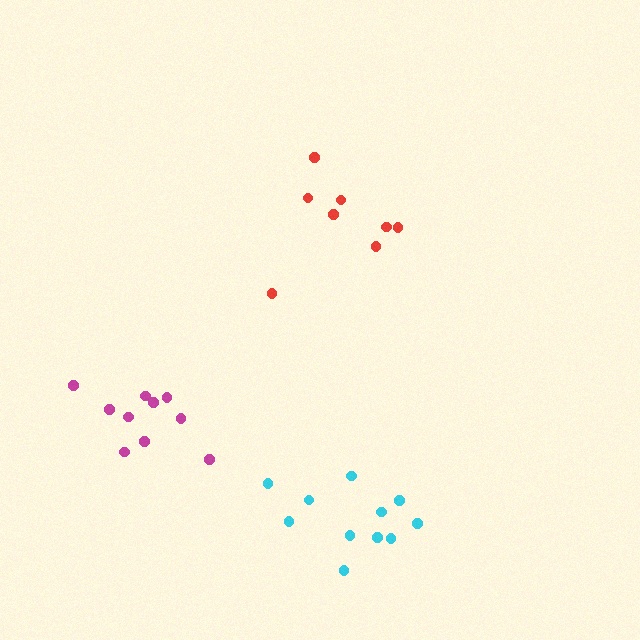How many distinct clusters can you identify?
There are 3 distinct clusters.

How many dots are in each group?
Group 1: 8 dots, Group 2: 10 dots, Group 3: 11 dots (29 total).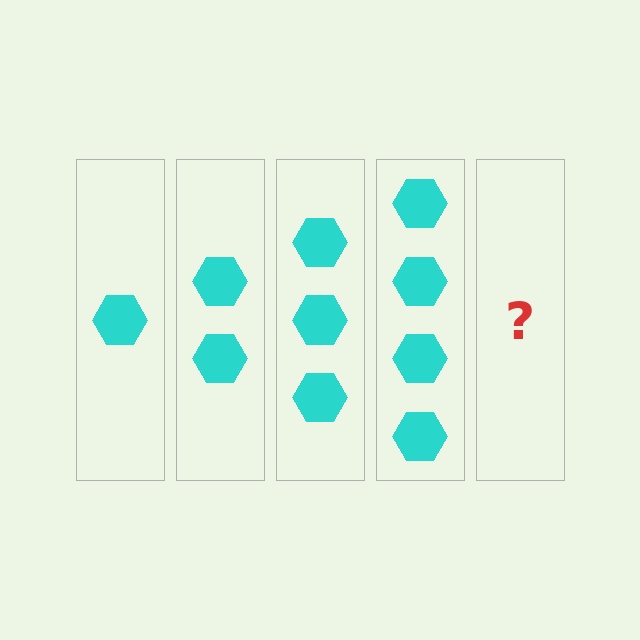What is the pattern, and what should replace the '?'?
The pattern is that each step adds one more hexagon. The '?' should be 5 hexagons.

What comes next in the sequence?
The next element should be 5 hexagons.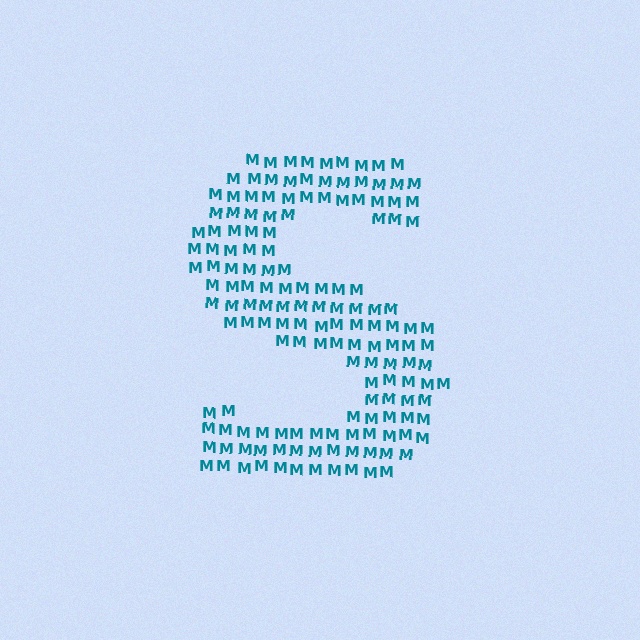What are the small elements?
The small elements are letter M's.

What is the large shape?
The large shape is the letter S.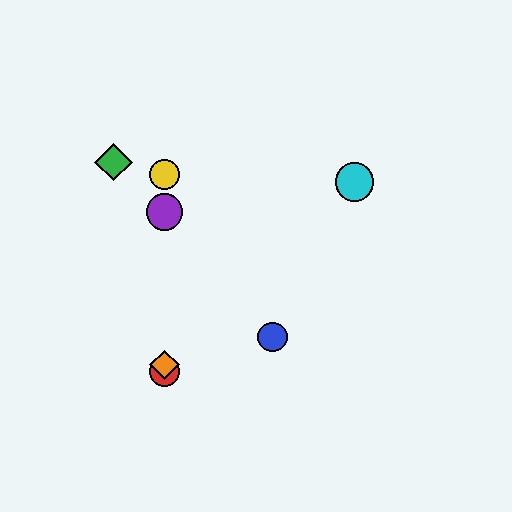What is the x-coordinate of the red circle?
The red circle is at x≈164.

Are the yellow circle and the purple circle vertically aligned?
Yes, both are at x≈164.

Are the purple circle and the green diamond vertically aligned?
No, the purple circle is at x≈164 and the green diamond is at x≈114.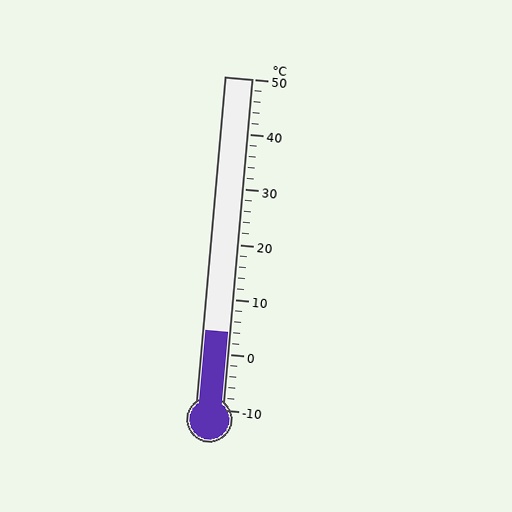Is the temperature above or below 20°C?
The temperature is below 20°C.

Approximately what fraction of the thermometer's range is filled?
The thermometer is filled to approximately 25% of its range.